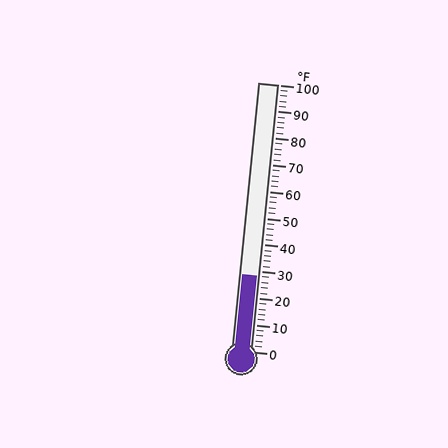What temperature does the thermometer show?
The thermometer shows approximately 28°F.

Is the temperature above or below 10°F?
The temperature is above 10°F.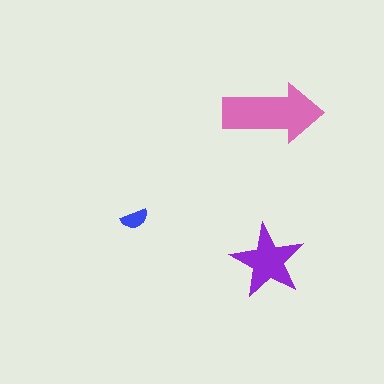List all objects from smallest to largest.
The blue semicircle, the purple star, the pink arrow.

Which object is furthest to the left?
The blue semicircle is leftmost.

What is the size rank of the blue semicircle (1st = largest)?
3rd.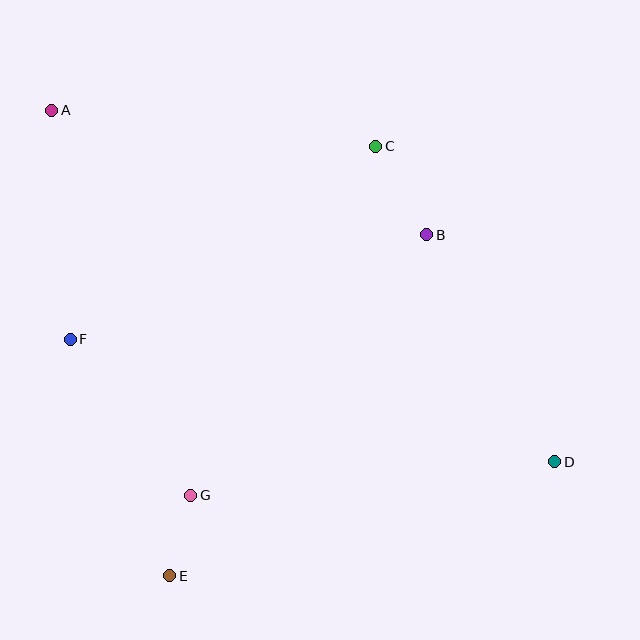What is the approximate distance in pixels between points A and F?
The distance between A and F is approximately 230 pixels.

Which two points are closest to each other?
Points E and G are closest to each other.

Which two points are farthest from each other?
Points A and D are farthest from each other.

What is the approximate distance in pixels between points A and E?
The distance between A and E is approximately 480 pixels.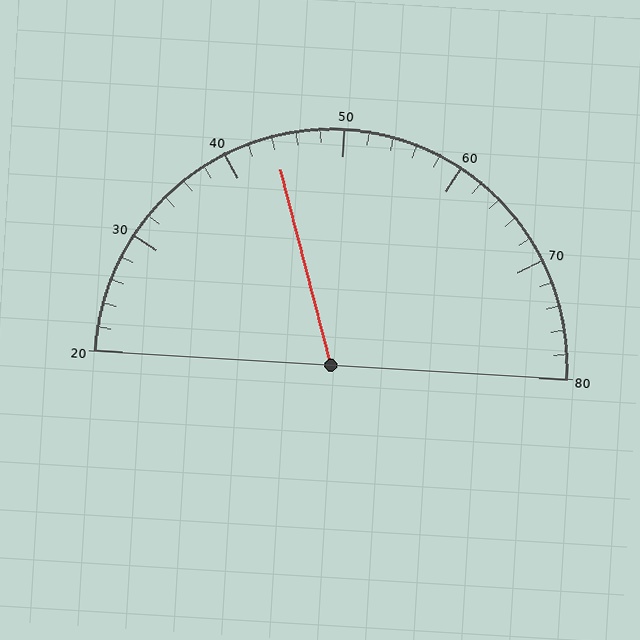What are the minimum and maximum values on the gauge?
The gauge ranges from 20 to 80.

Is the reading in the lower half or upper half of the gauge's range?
The reading is in the lower half of the range (20 to 80).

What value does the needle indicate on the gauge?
The needle indicates approximately 44.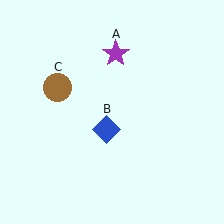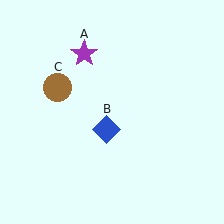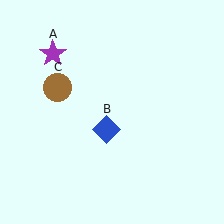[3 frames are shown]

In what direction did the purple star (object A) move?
The purple star (object A) moved left.